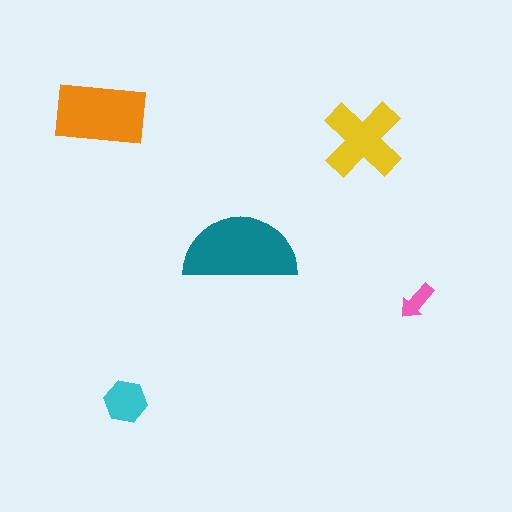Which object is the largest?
The teal semicircle.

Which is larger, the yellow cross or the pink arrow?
The yellow cross.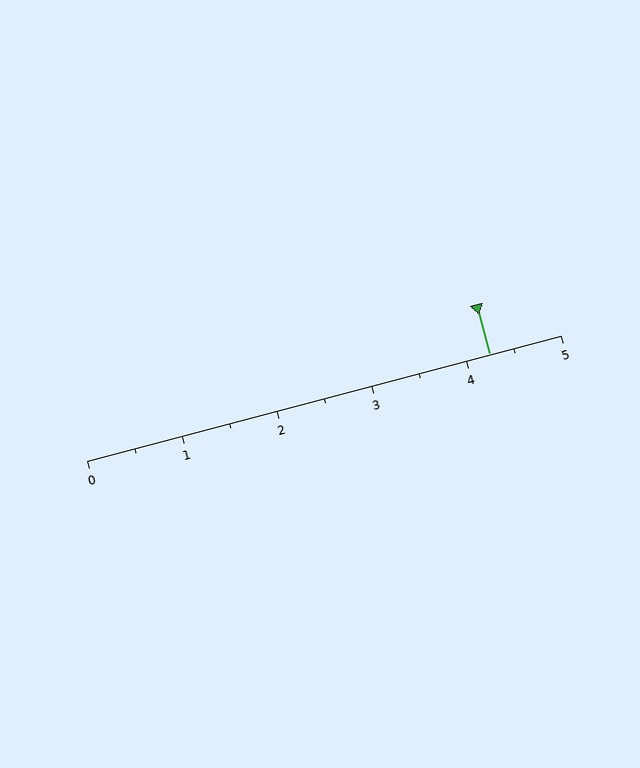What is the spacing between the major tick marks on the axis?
The major ticks are spaced 1 apart.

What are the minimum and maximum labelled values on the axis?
The axis runs from 0 to 5.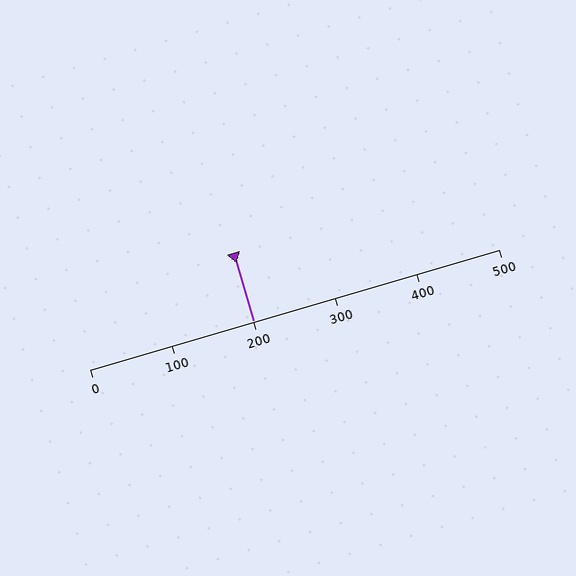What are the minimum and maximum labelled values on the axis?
The axis runs from 0 to 500.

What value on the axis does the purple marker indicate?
The marker indicates approximately 200.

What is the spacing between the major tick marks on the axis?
The major ticks are spaced 100 apart.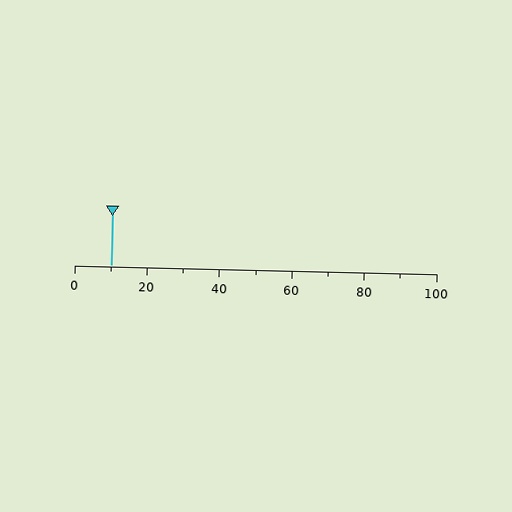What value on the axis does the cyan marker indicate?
The marker indicates approximately 10.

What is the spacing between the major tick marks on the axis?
The major ticks are spaced 20 apart.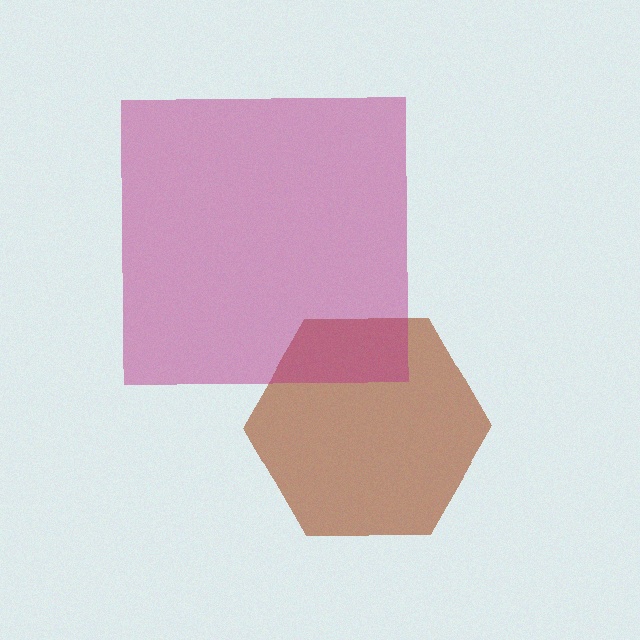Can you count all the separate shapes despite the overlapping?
Yes, there are 2 separate shapes.